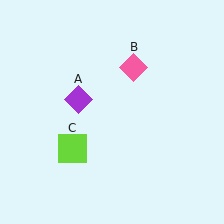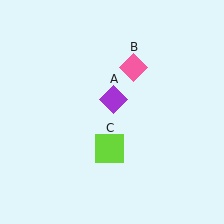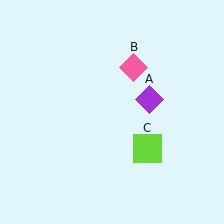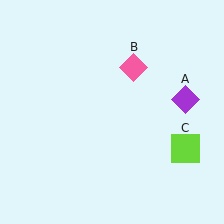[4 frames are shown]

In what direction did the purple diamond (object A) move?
The purple diamond (object A) moved right.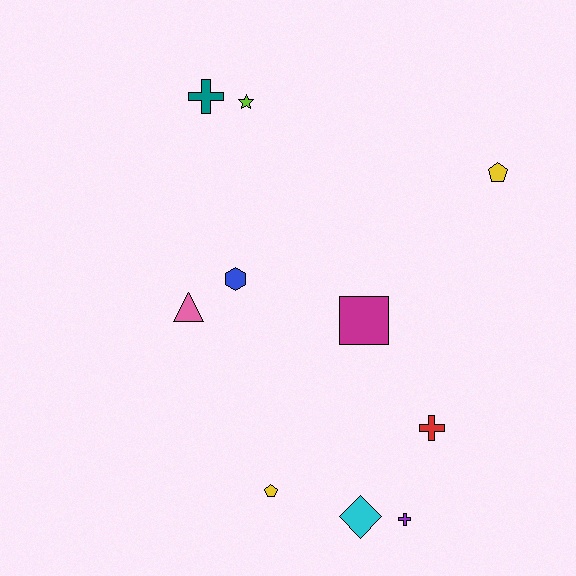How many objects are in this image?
There are 10 objects.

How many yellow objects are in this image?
There are 2 yellow objects.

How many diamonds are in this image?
There is 1 diamond.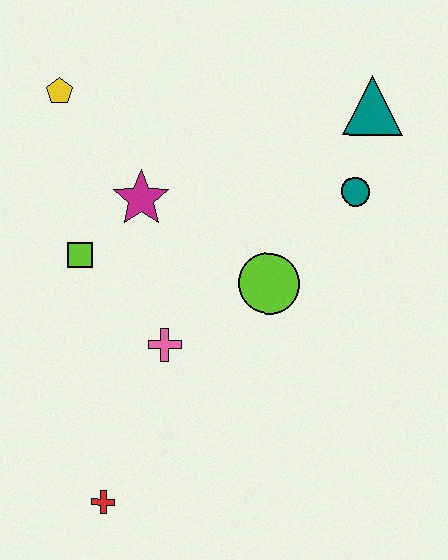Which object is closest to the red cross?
The pink cross is closest to the red cross.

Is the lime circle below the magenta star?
Yes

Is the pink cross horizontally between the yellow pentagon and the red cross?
No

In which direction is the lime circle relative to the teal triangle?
The lime circle is below the teal triangle.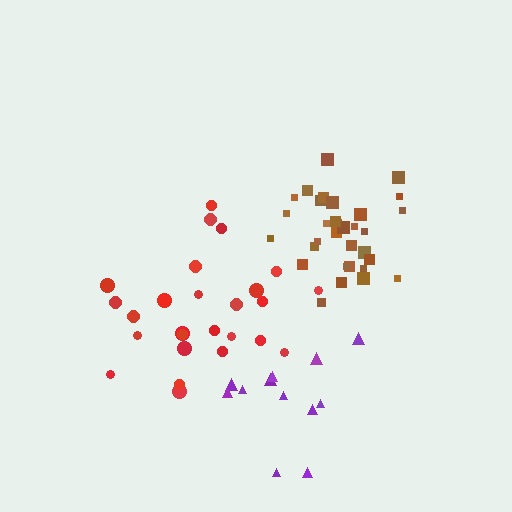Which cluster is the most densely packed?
Brown.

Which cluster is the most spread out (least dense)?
Purple.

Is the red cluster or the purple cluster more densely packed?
Red.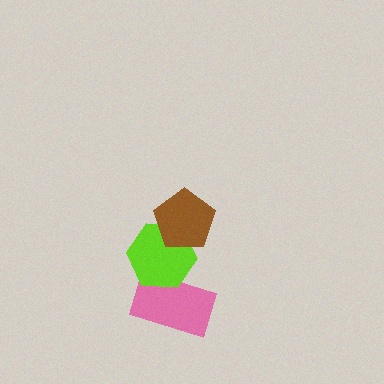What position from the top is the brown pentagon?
The brown pentagon is 1st from the top.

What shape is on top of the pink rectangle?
The lime hexagon is on top of the pink rectangle.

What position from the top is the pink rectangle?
The pink rectangle is 3rd from the top.